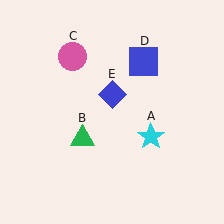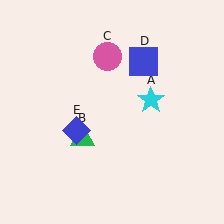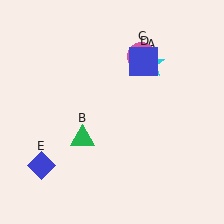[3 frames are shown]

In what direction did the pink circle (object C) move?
The pink circle (object C) moved right.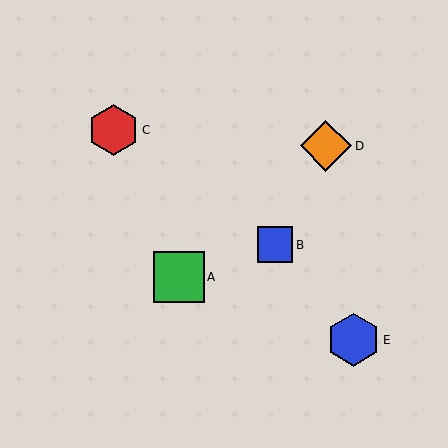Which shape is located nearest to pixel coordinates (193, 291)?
The green square (labeled A) at (179, 277) is nearest to that location.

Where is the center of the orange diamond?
The center of the orange diamond is at (326, 146).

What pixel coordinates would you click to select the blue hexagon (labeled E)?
Click at (354, 340) to select the blue hexagon E.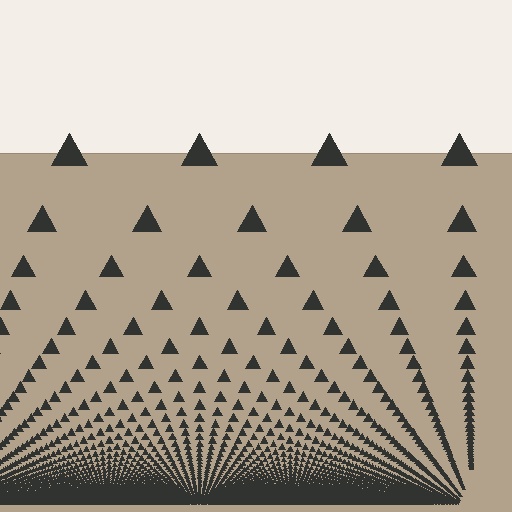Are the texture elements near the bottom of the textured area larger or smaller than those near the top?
Smaller. The gradient is inverted — elements near the bottom are smaller and denser.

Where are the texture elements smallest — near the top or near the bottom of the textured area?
Near the bottom.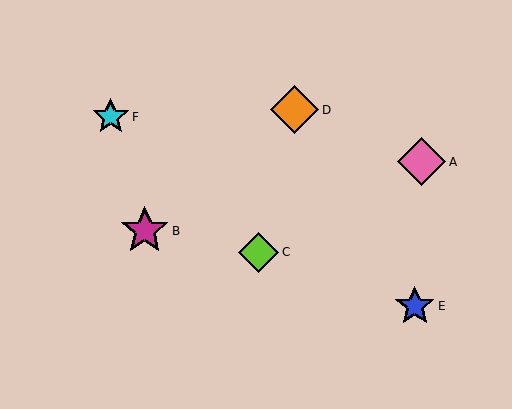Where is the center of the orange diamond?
The center of the orange diamond is at (295, 110).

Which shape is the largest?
The magenta star (labeled B) is the largest.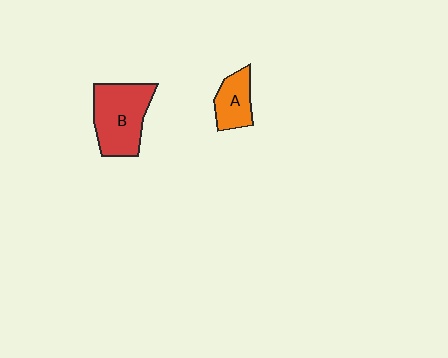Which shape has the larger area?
Shape B (red).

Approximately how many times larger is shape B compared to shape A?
Approximately 1.9 times.